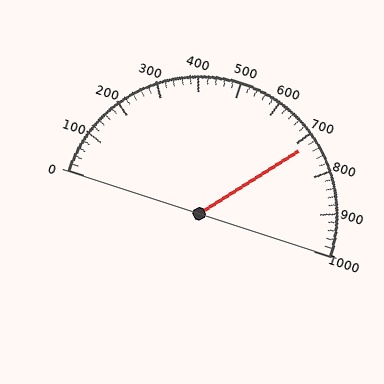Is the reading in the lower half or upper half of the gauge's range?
The reading is in the upper half of the range (0 to 1000).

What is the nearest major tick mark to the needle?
The nearest major tick mark is 700.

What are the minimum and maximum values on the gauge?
The gauge ranges from 0 to 1000.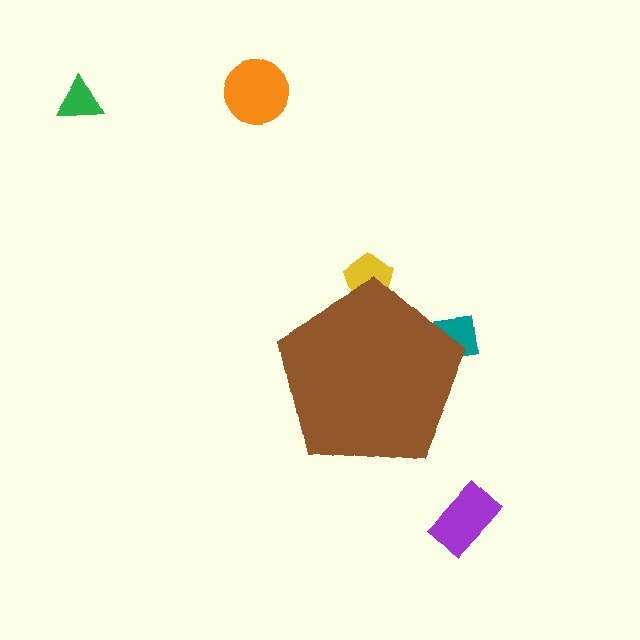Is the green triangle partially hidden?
No, the green triangle is fully visible.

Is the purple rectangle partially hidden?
No, the purple rectangle is fully visible.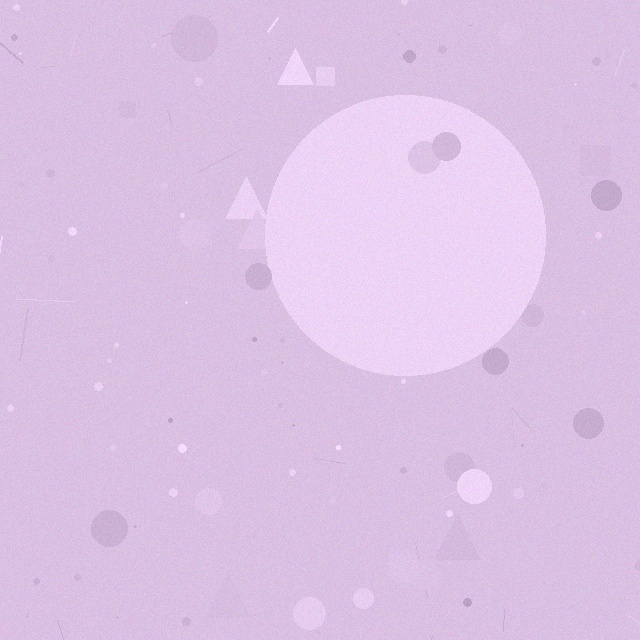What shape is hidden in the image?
A circle is hidden in the image.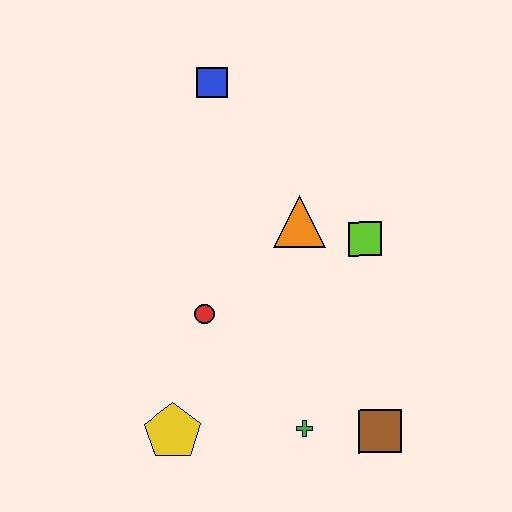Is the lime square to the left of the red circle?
No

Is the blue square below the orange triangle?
No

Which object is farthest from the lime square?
The yellow pentagon is farthest from the lime square.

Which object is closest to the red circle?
The yellow pentagon is closest to the red circle.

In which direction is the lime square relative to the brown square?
The lime square is above the brown square.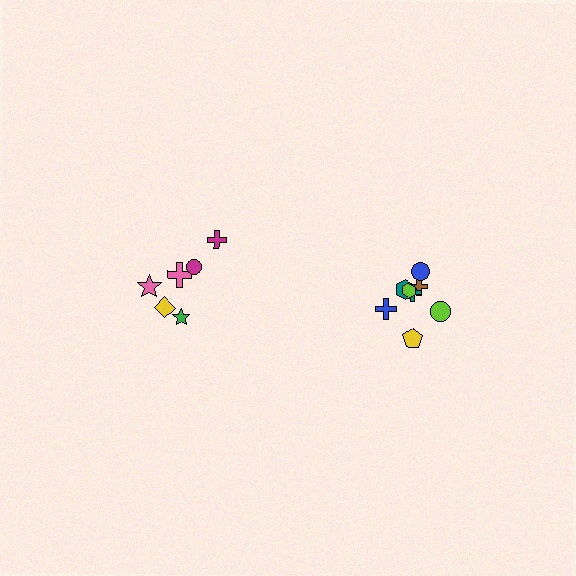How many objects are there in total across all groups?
There are 14 objects.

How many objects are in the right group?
There are 8 objects.